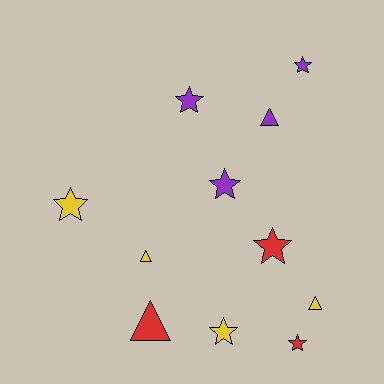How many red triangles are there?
There is 1 red triangle.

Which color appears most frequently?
Yellow, with 4 objects.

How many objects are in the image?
There are 11 objects.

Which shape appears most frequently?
Star, with 7 objects.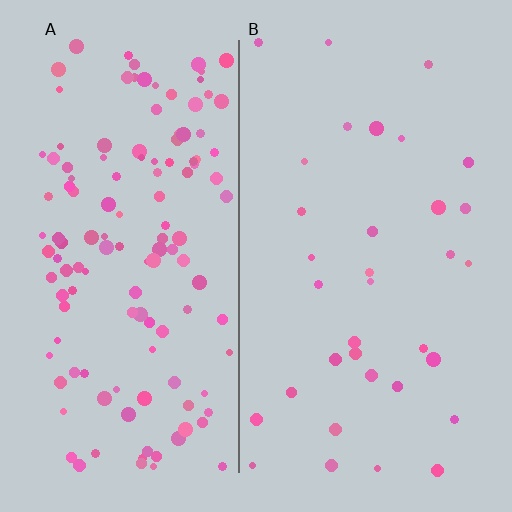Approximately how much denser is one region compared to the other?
Approximately 3.9× — region A over region B.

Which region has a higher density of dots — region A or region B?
A (the left).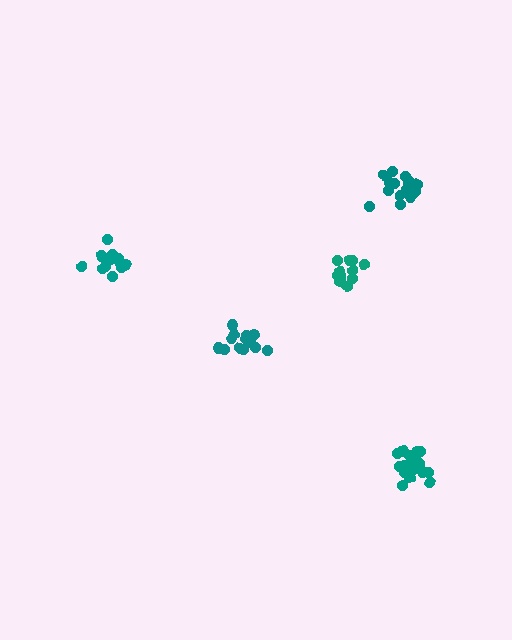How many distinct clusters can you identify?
There are 5 distinct clusters.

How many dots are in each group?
Group 1: 17 dots, Group 2: 12 dots, Group 3: 13 dots, Group 4: 13 dots, Group 5: 16 dots (71 total).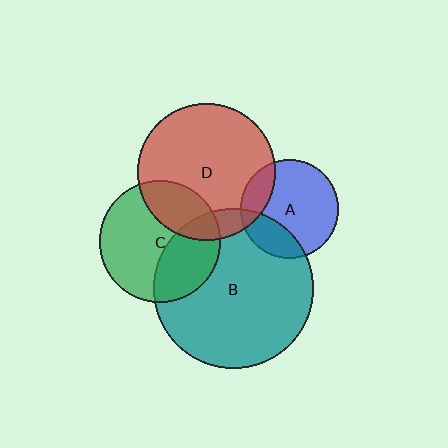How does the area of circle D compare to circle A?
Approximately 1.9 times.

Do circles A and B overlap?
Yes.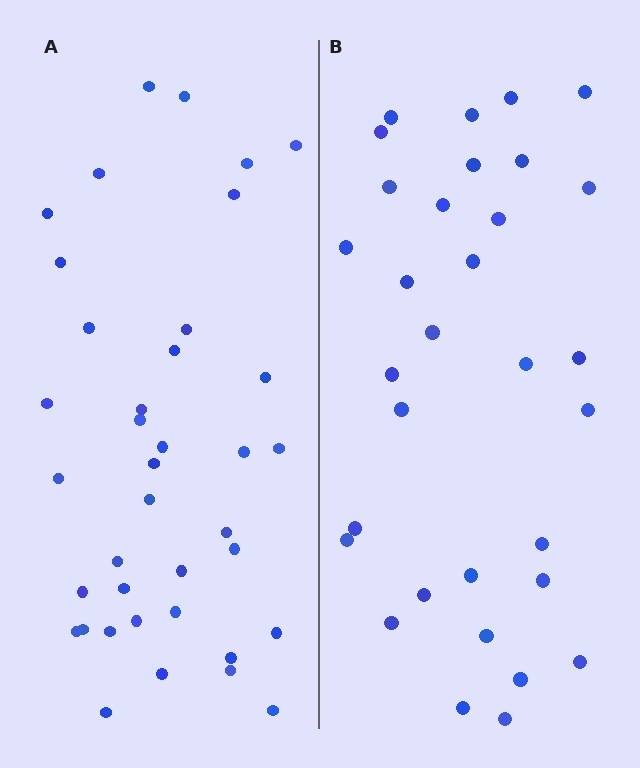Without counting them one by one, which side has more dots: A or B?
Region A (the left region) has more dots.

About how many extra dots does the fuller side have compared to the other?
Region A has about 6 more dots than region B.